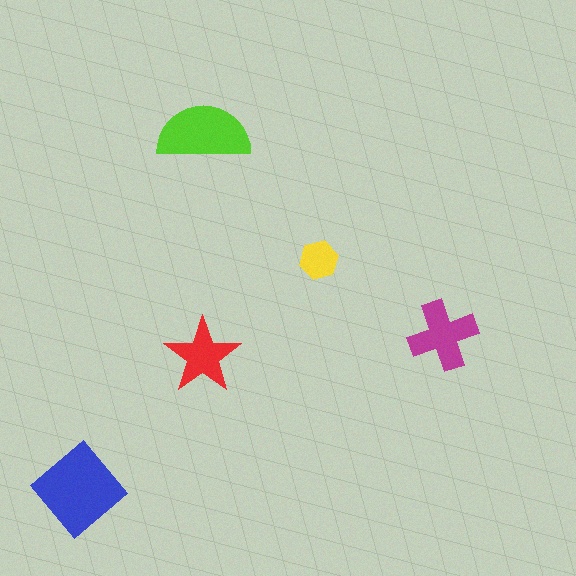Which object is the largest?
The blue diamond.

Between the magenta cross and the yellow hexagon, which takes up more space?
The magenta cross.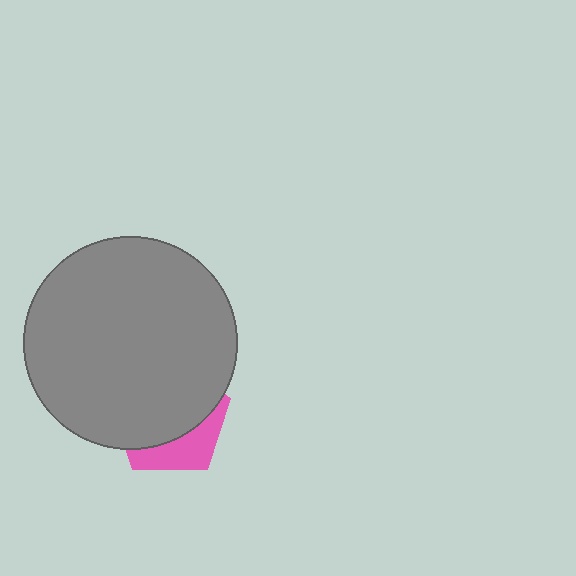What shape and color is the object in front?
The object in front is a gray circle.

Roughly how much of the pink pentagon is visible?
A small part of it is visible (roughly 31%).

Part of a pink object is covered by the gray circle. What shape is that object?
It is a pentagon.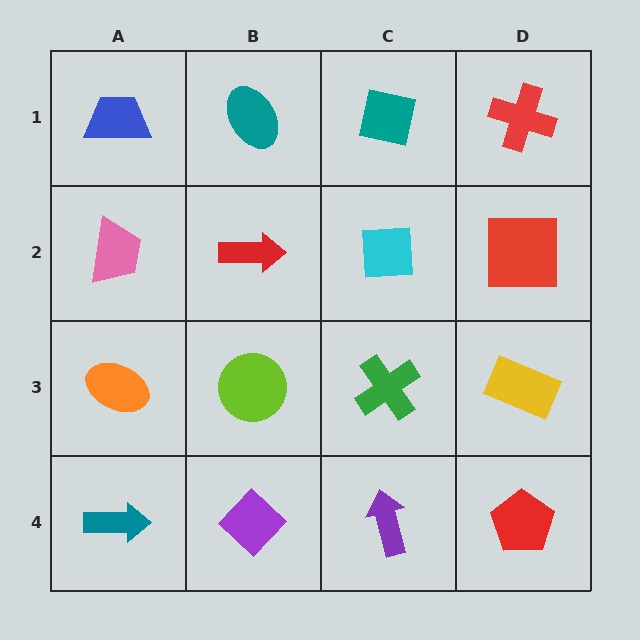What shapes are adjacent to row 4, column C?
A green cross (row 3, column C), a purple diamond (row 4, column B), a red pentagon (row 4, column D).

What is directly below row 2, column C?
A green cross.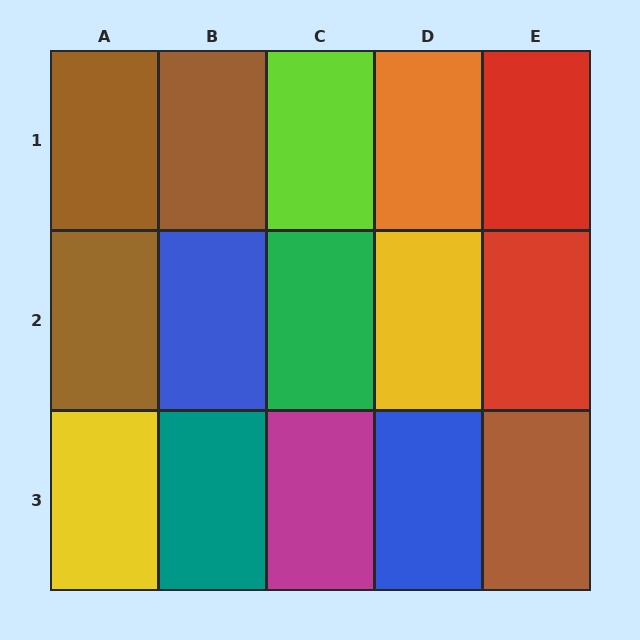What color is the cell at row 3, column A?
Yellow.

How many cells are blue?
2 cells are blue.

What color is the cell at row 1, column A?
Brown.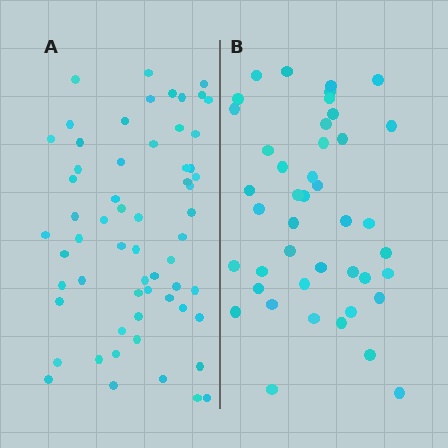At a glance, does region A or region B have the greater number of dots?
Region A (the left region) has more dots.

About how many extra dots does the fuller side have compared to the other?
Region A has approximately 15 more dots than region B.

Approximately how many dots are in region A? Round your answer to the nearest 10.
About 60 dots.